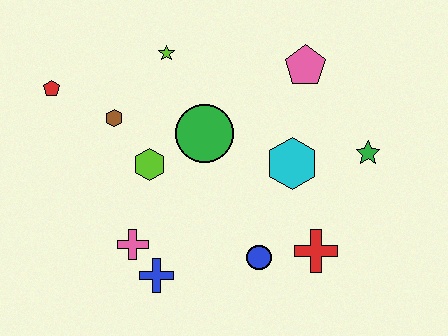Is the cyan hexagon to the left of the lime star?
No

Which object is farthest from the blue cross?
The pink pentagon is farthest from the blue cross.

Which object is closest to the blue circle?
The red cross is closest to the blue circle.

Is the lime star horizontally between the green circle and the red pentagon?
Yes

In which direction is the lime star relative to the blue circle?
The lime star is above the blue circle.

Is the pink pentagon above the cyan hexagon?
Yes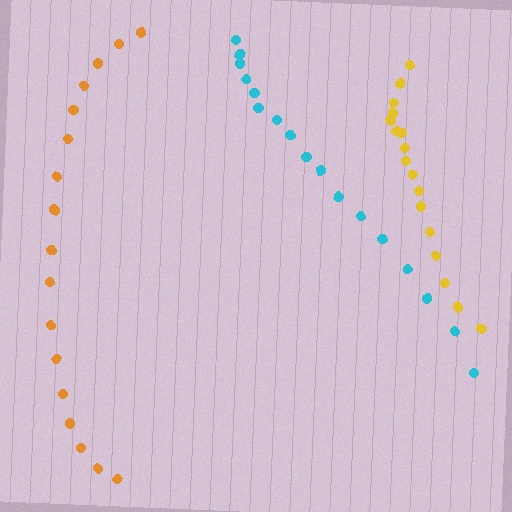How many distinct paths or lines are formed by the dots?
There are 3 distinct paths.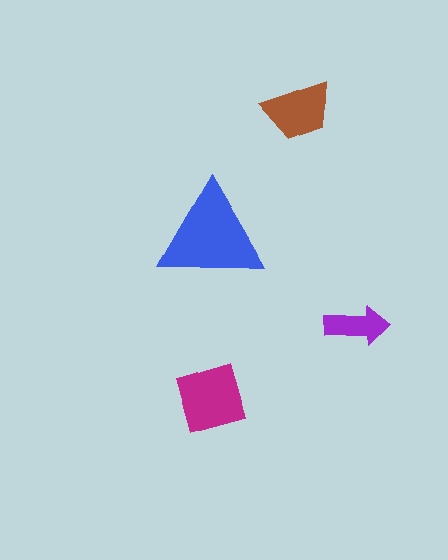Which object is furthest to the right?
The purple arrow is rightmost.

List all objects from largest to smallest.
The blue triangle, the magenta diamond, the brown trapezoid, the purple arrow.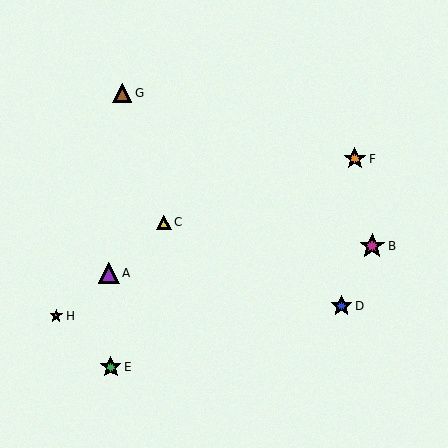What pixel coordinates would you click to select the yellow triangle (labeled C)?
Click at (164, 222) to select the yellow triangle C.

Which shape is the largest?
The magenta star (labeled B) is the largest.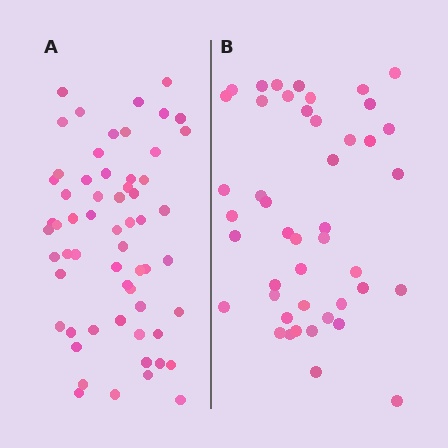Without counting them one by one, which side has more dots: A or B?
Region A (the left region) has more dots.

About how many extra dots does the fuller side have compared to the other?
Region A has approximately 15 more dots than region B.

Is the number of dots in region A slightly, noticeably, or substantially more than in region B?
Region A has noticeably more, but not dramatically so. The ratio is roughly 1.3 to 1.